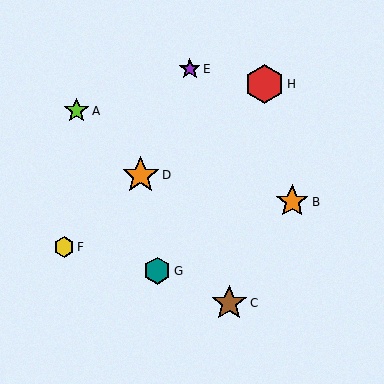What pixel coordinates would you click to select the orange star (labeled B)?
Click at (292, 202) to select the orange star B.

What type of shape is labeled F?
Shape F is a yellow hexagon.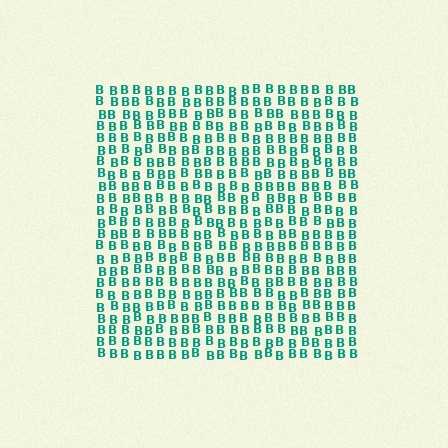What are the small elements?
The small elements are letter B's.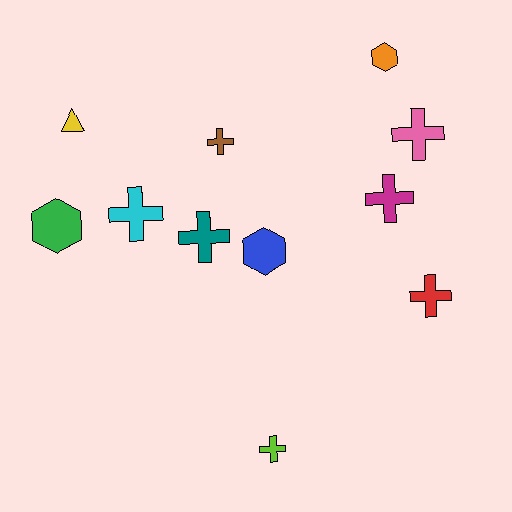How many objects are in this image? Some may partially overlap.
There are 11 objects.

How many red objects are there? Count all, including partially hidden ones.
There is 1 red object.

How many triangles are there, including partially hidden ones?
There is 1 triangle.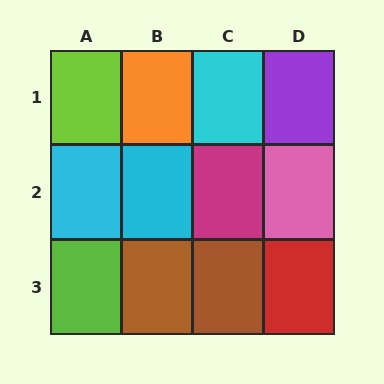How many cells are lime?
2 cells are lime.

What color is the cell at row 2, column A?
Cyan.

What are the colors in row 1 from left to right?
Lime, orange, cyan, purple.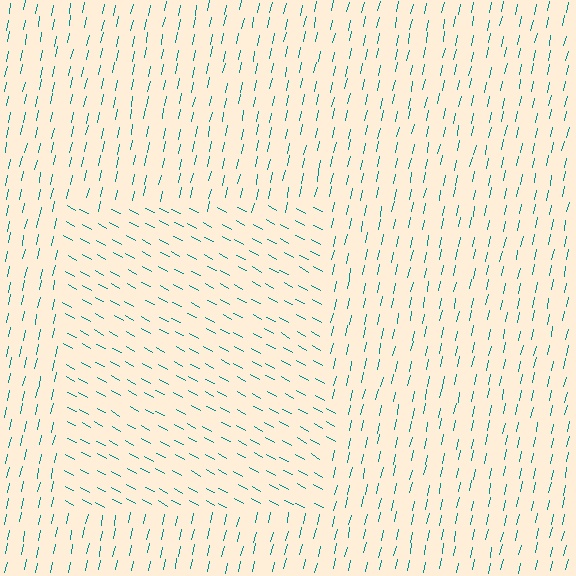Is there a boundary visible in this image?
Yes, there is a texture boundary formed by a change in line orientation.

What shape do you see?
I see a rectangle.